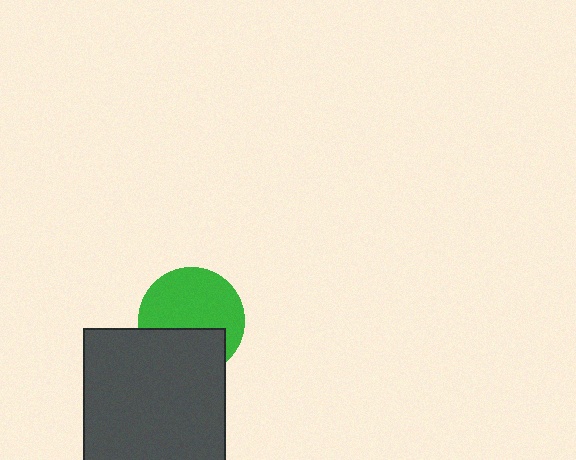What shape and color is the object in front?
The object in front is a dark gray square.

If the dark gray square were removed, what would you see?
You would see the complete green circle.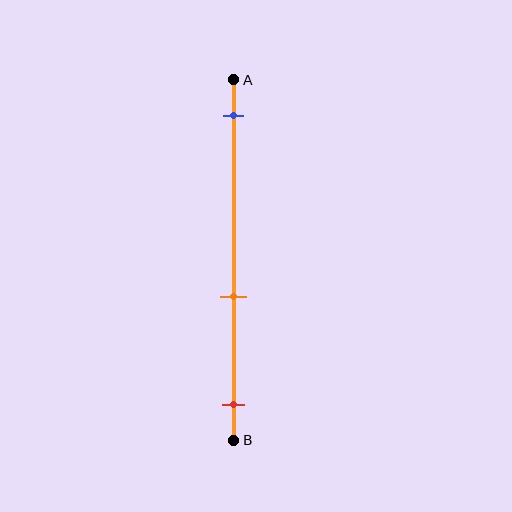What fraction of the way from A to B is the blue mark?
The blue mark is approximately 10% (0.1) of the way from A to B.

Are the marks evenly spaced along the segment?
No, the marks are not evenly spaced.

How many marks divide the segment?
There are 3 marks dividing the segment.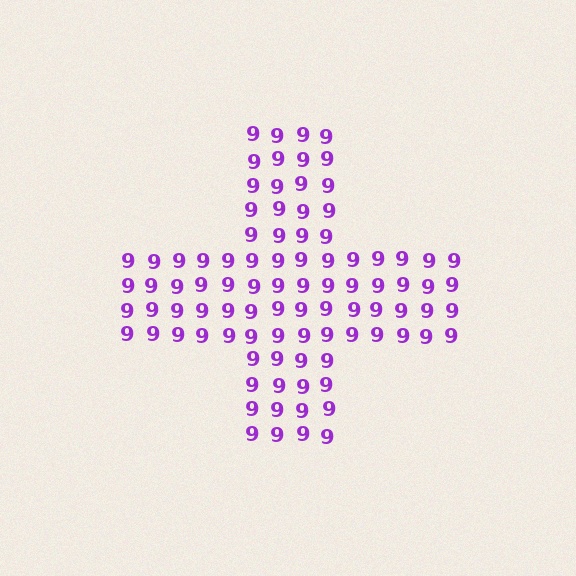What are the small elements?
The small elements are digit 9's.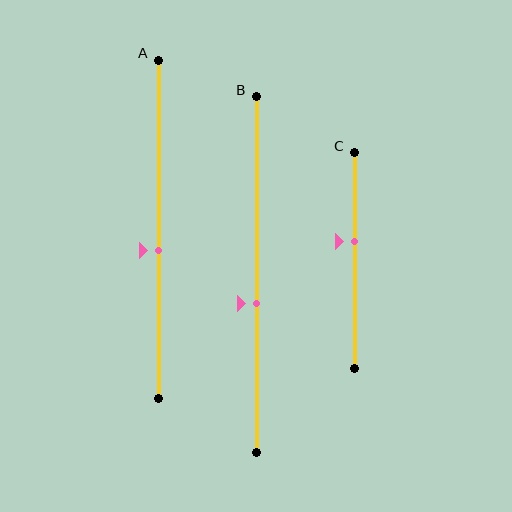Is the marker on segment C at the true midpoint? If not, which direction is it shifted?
No, the marker on segment C is shifted upward by about 9% of the segment length.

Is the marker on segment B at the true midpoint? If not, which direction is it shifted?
No, the marker on segment B is shifted downward by about 8% of the segment length.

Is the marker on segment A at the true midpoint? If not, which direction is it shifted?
No, the marker on segment A is shifted downward by about 6% of the segment length.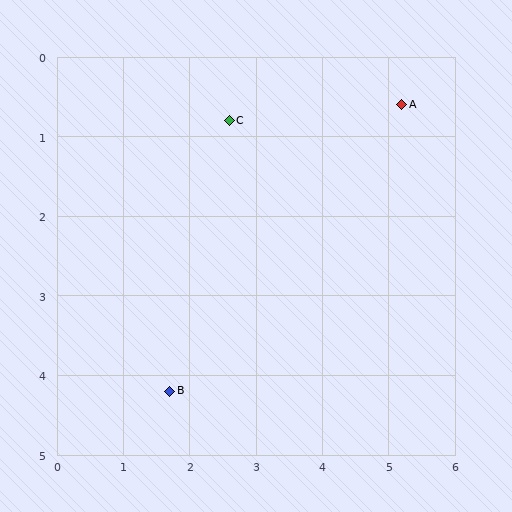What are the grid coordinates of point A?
Point A is at approximately (5.2, 0.6).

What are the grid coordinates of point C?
Point C is at approximately (2.6, 0.8).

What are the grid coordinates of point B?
Point B is at approximately (1.7, 4.2).